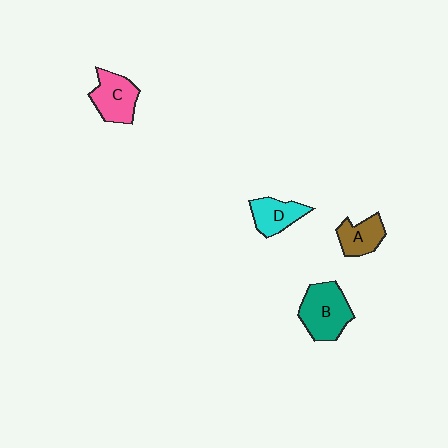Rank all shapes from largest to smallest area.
From largest to smallest: B (teal), C (pink), D (cyan), A (brown).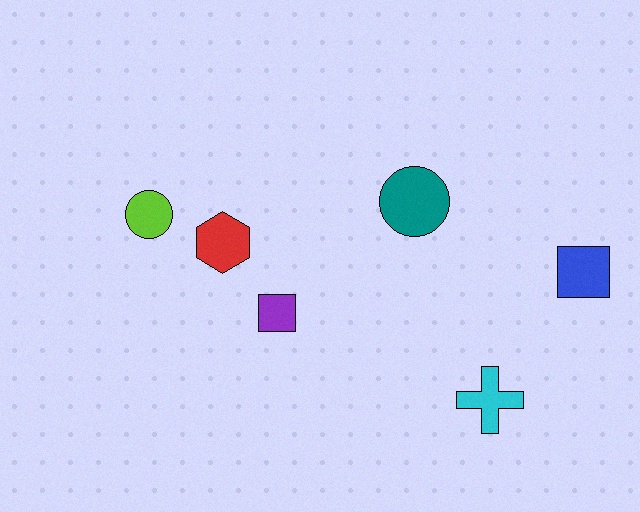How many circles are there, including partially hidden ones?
There are 2 circles.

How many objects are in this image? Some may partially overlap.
There are 6 objects.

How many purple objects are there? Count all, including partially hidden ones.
There is 1 purple object.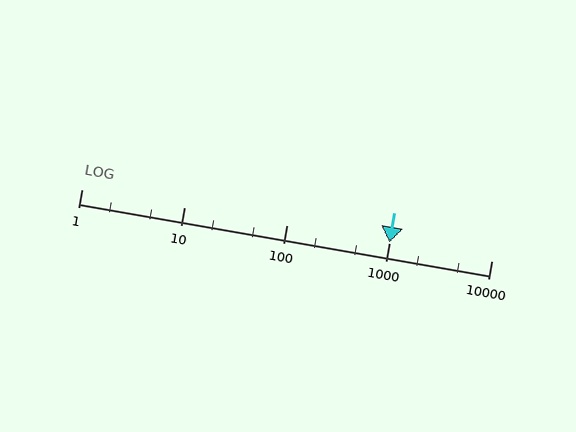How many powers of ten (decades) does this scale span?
The scale spans 4 decades, from 1 to 10000.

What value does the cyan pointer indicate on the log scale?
The pointer indicates approximately 1000.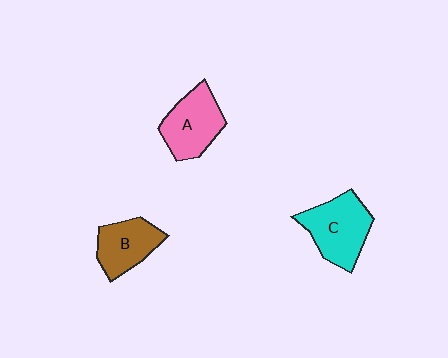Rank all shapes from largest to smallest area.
From largest to smallest: C (cyan), A (pink), B (brown).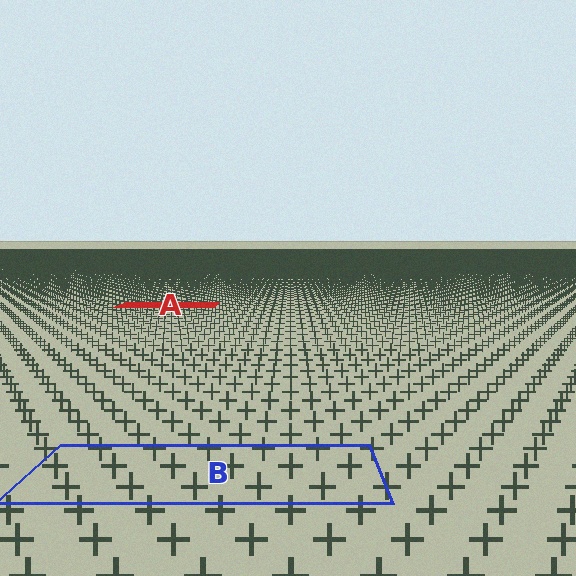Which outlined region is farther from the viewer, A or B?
Region A is farther from the viewer — the texture elements inside it appear smaller and more densely packed.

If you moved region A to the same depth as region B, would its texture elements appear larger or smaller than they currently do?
They would appear larger. At a closer depth, the same texture elements are projected at a bigger on-screen size.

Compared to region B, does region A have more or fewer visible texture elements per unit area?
Region A has more texture elements per unit area — they are packed more densely because it is farther away.